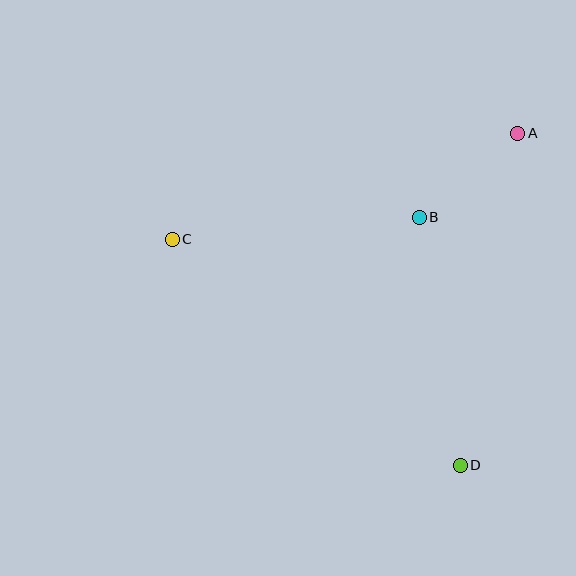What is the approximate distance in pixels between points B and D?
The distance between B and D is approximately 251 pixels.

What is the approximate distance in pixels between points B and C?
The distance between B and C is approximately 248 pixels.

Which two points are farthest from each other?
Points C and D are farthest from each other.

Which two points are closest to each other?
Points A and B are closest to each other.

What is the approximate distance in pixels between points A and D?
The distance between A and D is approximately 337 pixels.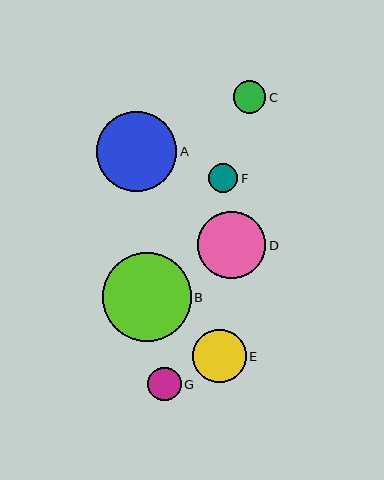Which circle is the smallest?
Circle F is the smallest with a size of approximately 29 pixels.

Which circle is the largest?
Circle B is the largest with a size of approximately 89 pixels.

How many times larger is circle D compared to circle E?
Circle D is approximately 1.3 times the size of circle E.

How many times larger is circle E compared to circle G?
Circle E is approximately 1.6 times the size of circle G.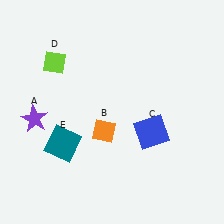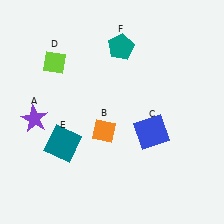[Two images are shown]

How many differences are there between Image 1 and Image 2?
There is 1 difference between the two images.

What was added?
A teal pentagon (F) was added in Image 2.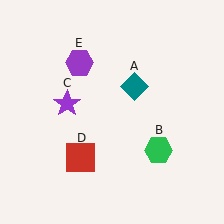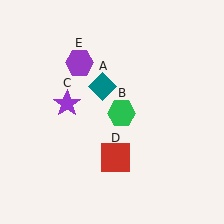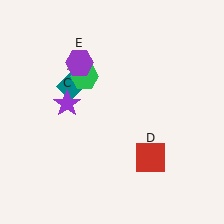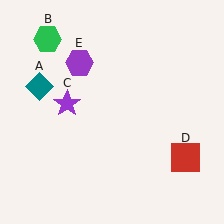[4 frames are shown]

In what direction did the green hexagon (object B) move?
The green hexagon (object B) moved up and to the left.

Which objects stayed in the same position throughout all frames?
Purple star (object C) and purple hexagon (object E) remained stationary.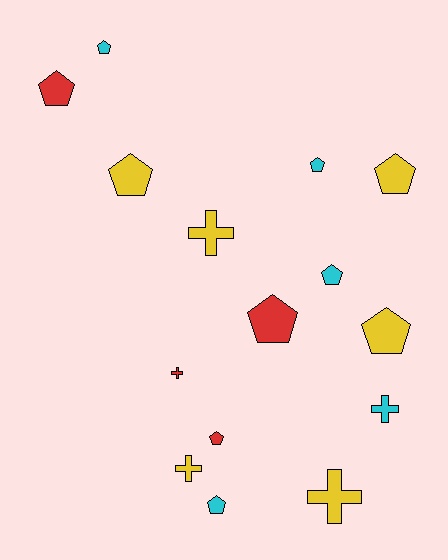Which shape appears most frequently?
Pentagon, with 10 objects.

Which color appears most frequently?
Yellow, with 6 objects.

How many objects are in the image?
There are 15 objects.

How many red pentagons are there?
There are 3 red pentagons.